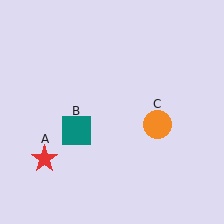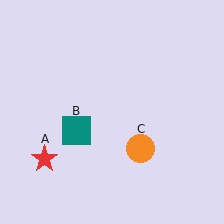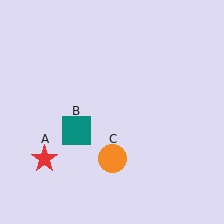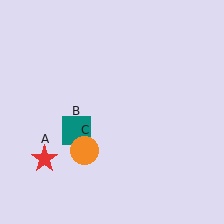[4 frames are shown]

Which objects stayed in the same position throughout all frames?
Red star (object A) and teal square (object B) remained stationary.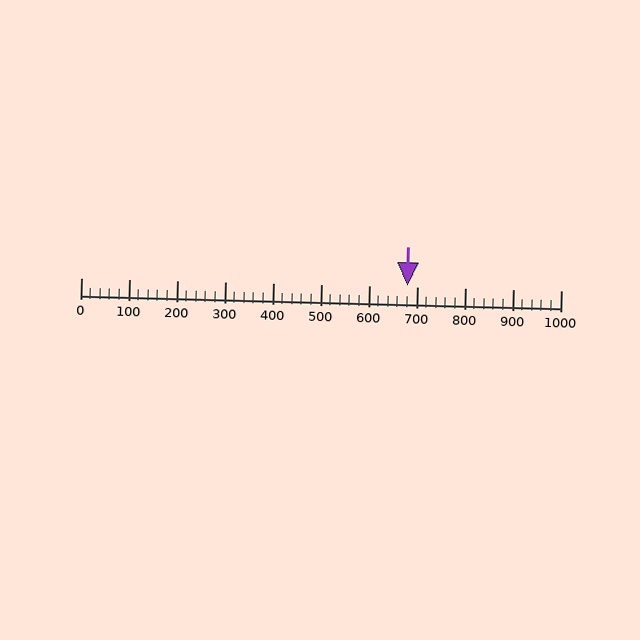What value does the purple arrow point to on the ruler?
The purple arrow points to approximately 680.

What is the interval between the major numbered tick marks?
The major tick marks are spaced 100 units apart.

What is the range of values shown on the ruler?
The ruler shows values from 0 to 1000.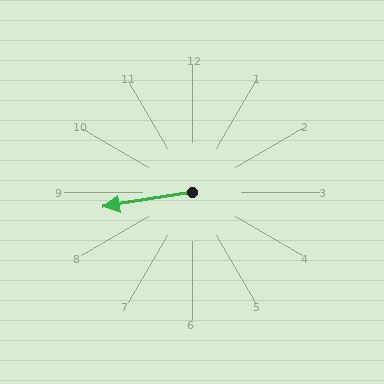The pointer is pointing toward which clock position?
Roughly 9 o'clock.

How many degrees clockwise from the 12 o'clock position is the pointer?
Approximately 261 degrees.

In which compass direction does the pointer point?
West.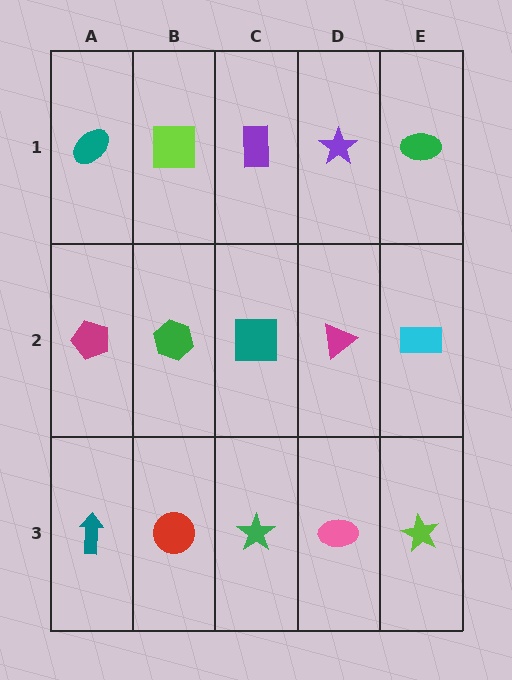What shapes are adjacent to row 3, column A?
A magenta pentagon (row 2, column A), a red circle (row 3, column B).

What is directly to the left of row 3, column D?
A green star.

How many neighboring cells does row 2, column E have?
3.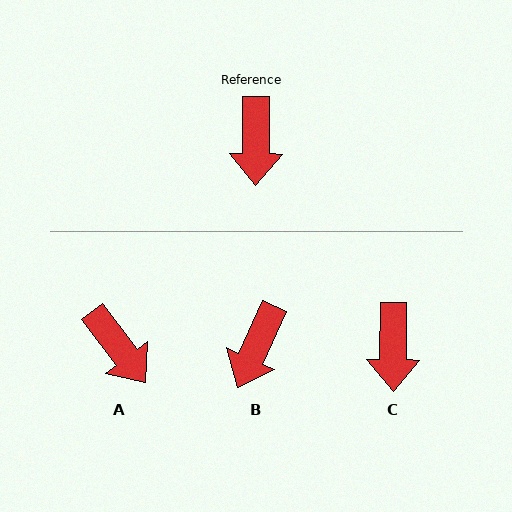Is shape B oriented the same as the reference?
No, it is off by about 24 degrees.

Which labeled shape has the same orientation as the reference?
C.